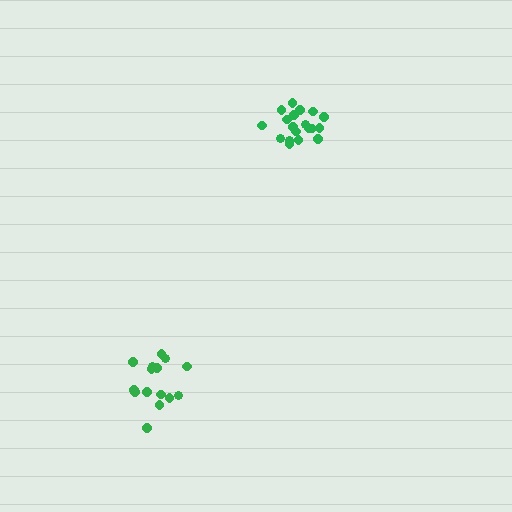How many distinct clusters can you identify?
There are 2 distinct clusters.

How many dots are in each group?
Group 1: 19 dots, Group 2: 16 dots (35 total).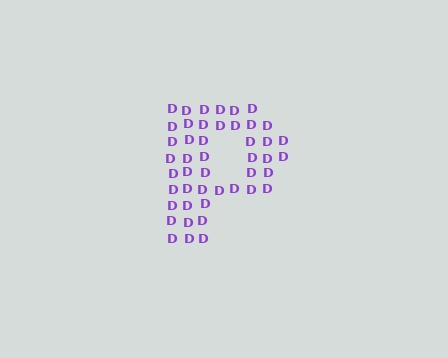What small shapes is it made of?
It is made of small letter D's.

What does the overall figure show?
The overall figure shows the letter P.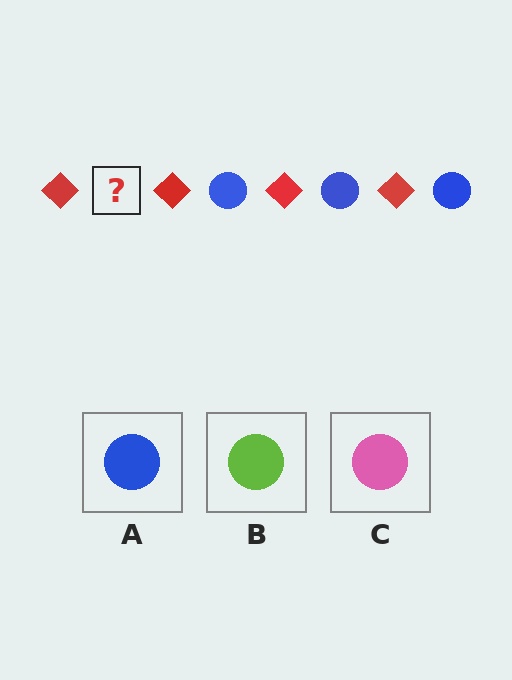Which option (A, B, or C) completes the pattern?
A.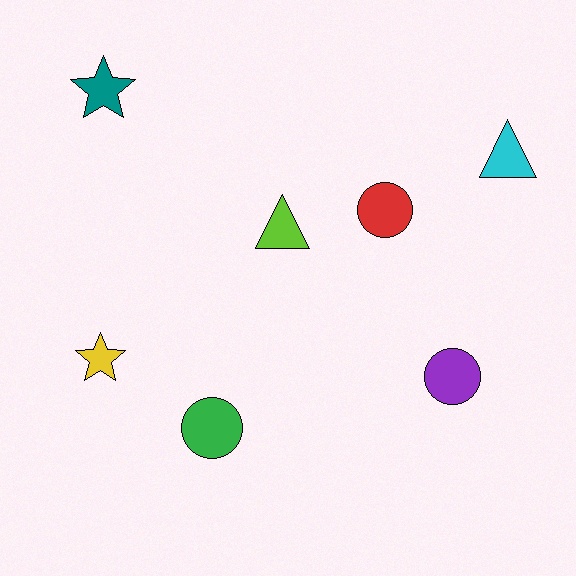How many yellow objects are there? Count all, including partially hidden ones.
There is 1 yellow object.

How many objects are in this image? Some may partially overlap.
There are 7 objects.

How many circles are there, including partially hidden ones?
There are 3 circles.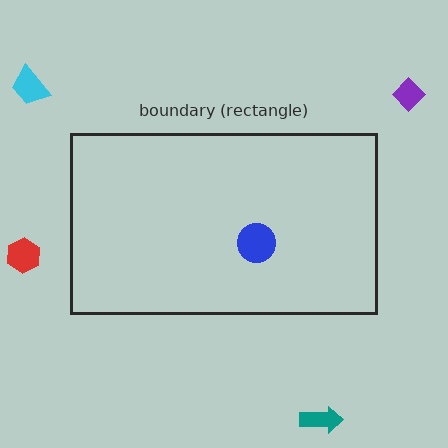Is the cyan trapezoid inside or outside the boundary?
Outside.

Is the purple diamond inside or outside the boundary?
Outside.